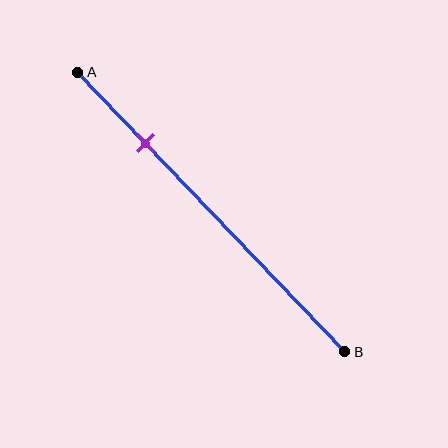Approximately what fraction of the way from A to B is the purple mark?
The purple mark is approximately 25% of the way from A to B.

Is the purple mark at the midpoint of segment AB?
No, the mark is at about 25% from A, not at the 50% midpoint.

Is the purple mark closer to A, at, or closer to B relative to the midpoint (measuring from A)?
The purple mark is closer to point A than the midpoint of segment AB.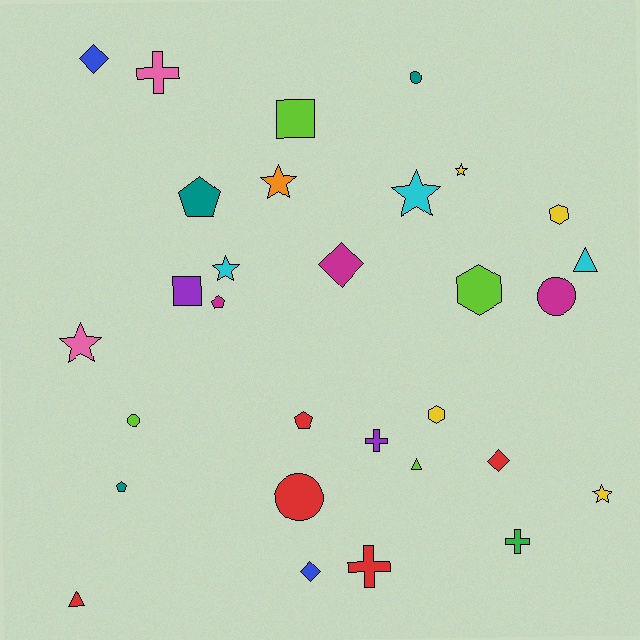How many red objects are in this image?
There are 5 red objects.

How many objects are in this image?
There are 30 objects.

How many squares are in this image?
There are 2 squares.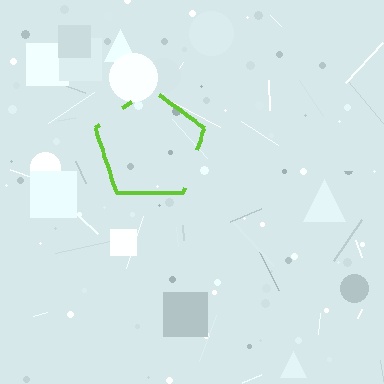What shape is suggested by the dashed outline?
The dashed outline suggests a pentagon.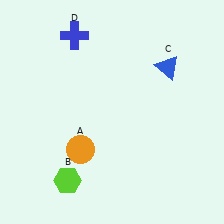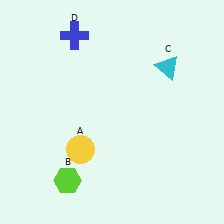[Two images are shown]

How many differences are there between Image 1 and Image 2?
There are 2 differences between the two images.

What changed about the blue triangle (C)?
In Image 1, C is blue. In Image 2, it changed to cyan.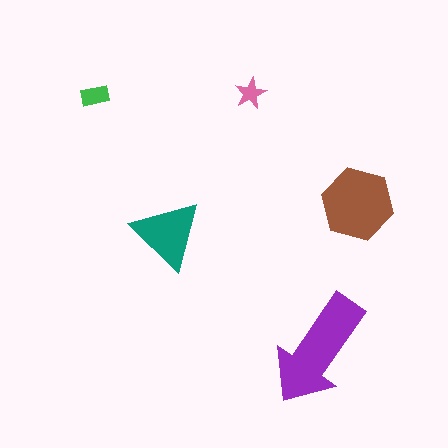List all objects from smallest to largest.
The pink star, the green rectangle, the teal triangle, the brown hexagon, the purple arrow.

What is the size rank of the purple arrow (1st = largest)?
1st.